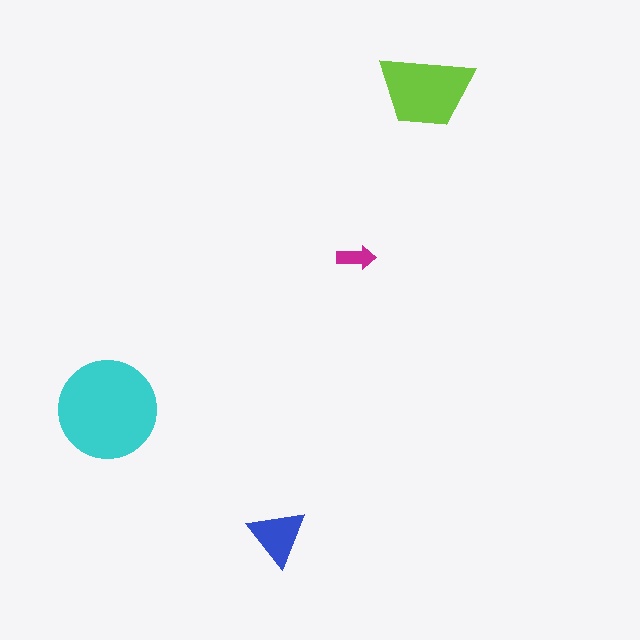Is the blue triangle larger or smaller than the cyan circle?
Smaller.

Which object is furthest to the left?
The cyan circle is leftmost.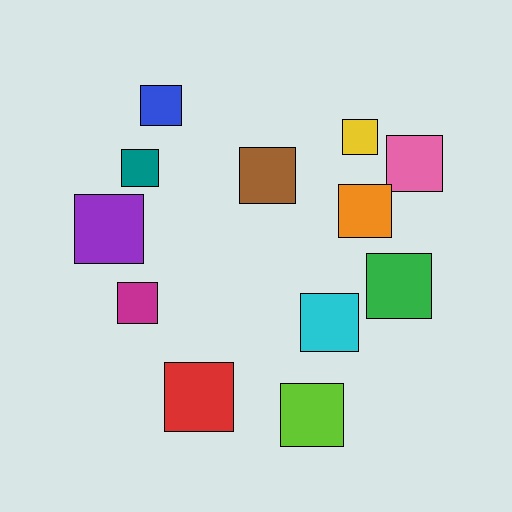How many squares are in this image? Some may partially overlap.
There are 12 squares.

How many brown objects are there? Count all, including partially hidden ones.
There is 1 brown object.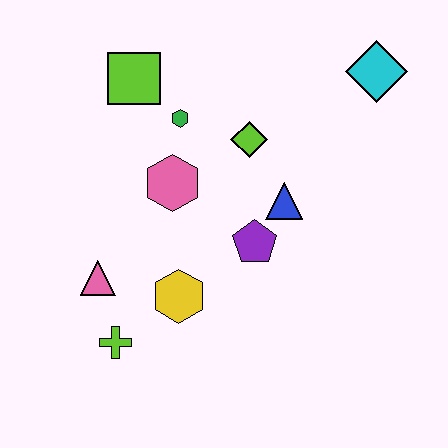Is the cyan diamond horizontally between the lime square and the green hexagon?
No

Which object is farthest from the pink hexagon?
The cyan diamond is farthest from the pink hexagon.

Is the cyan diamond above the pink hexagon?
Yes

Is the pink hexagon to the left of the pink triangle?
No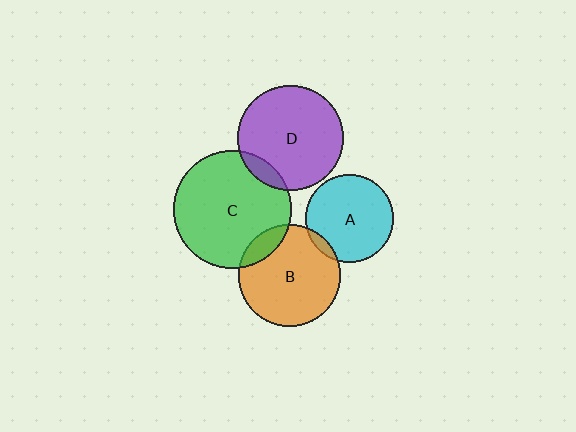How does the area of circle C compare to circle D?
Approximately 1.2 times.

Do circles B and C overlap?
Yes.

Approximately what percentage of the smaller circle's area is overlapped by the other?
Approximately 15%.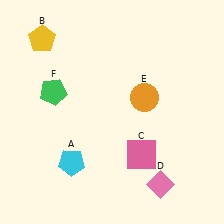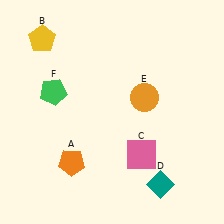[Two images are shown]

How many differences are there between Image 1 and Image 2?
There are 2 differences between the two images.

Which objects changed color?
A changed from cyan to orange. D changed from pink to teal.